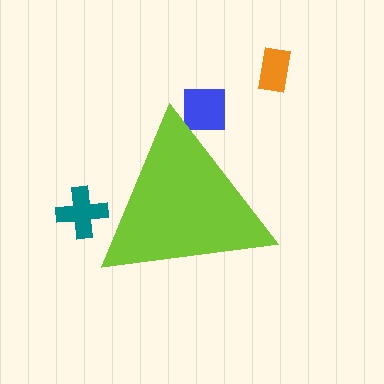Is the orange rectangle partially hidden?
No, the orange rectangle is fully visible.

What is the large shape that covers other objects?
A lime triangle.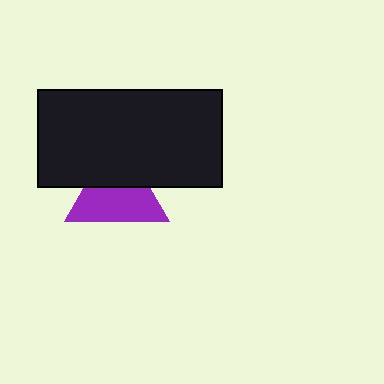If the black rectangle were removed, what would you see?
You would see the complete purple triangle.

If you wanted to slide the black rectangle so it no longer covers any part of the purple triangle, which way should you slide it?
Slide it up — that is the most direct way to separate the two shapes.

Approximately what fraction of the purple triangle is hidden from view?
Roughly 39% of the purple triangle is hidden behind the black rectangle.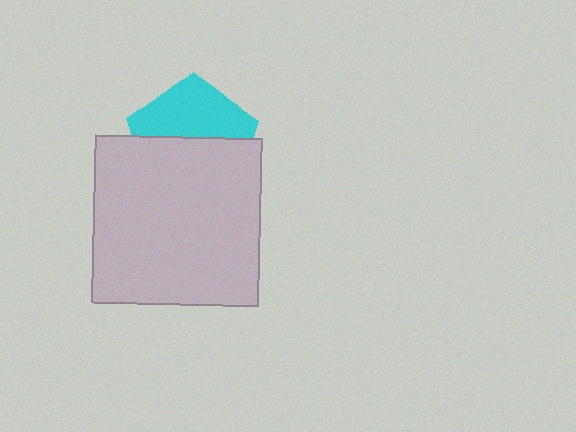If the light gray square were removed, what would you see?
You would see the complete cyan pentagon.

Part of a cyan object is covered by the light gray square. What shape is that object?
It is a pentagon.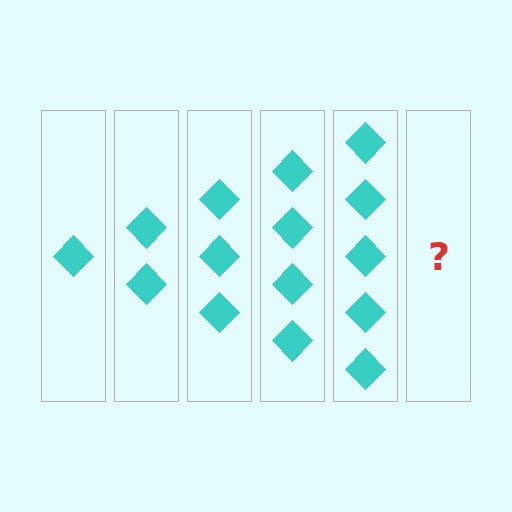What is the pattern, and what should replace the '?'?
The pattern is that each step adds one more diamond. The '?' should be 6 diamonds.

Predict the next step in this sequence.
The next step is 6 diamonds.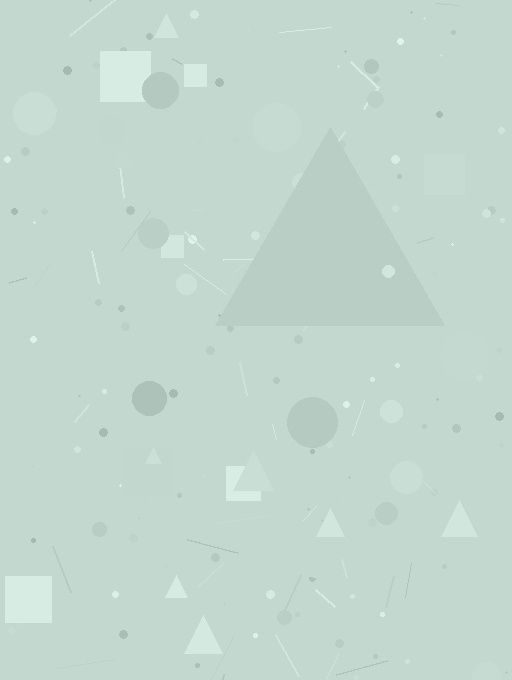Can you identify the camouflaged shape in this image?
The camouflaged shape is a triangle.